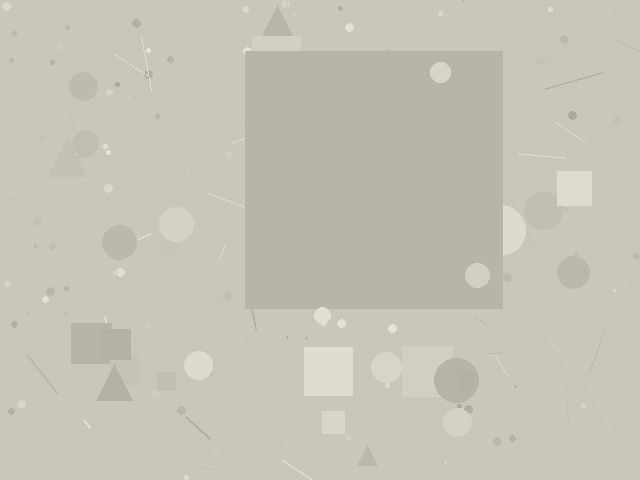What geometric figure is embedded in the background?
A square is embedded in the background.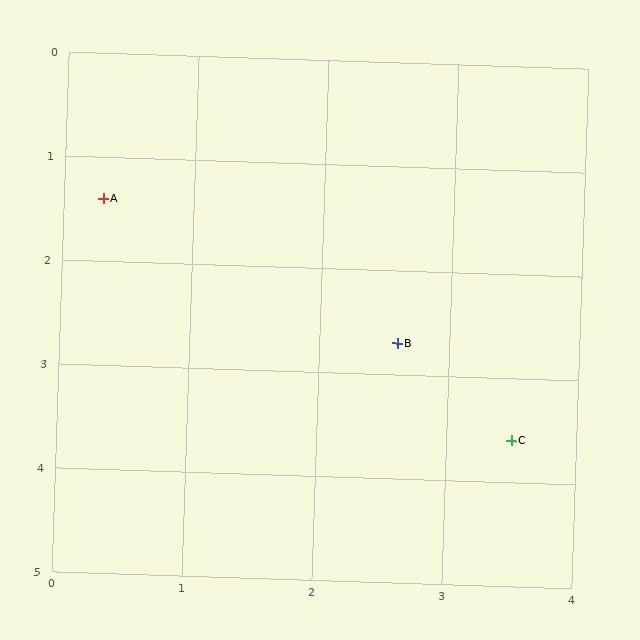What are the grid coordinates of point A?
Point A is at approximately (0.3, 1.4).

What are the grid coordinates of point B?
Point B is at approximately (2.6, 2.7).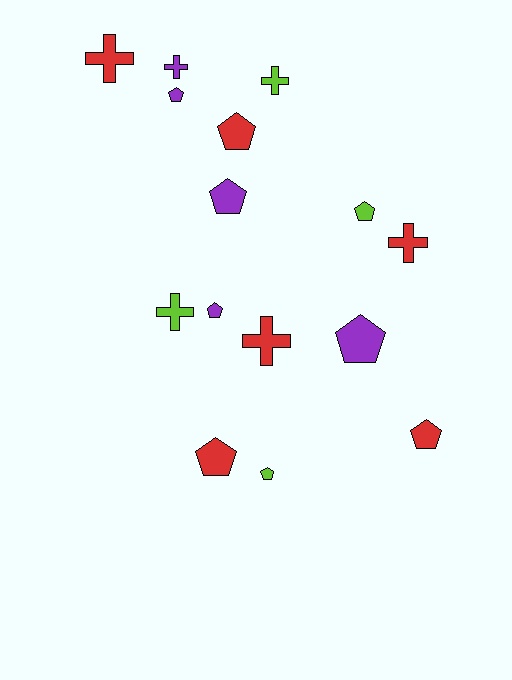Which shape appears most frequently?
Pentagon, with 9 objects.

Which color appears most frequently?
Red, with 6 objects.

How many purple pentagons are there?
There are 4 purple pentagons.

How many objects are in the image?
There are 15 objects.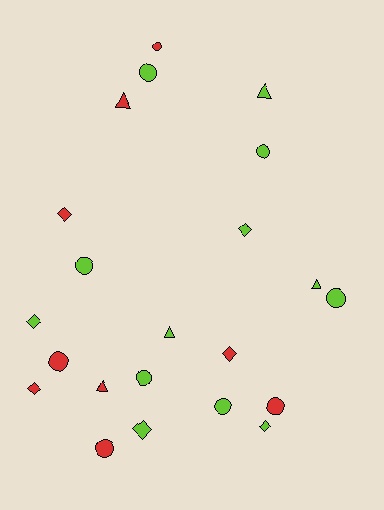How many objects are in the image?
There are 22 objects.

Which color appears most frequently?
Lime, with 13 objects.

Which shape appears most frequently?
Circle, with 10 objects.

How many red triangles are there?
There are 2 red triangles.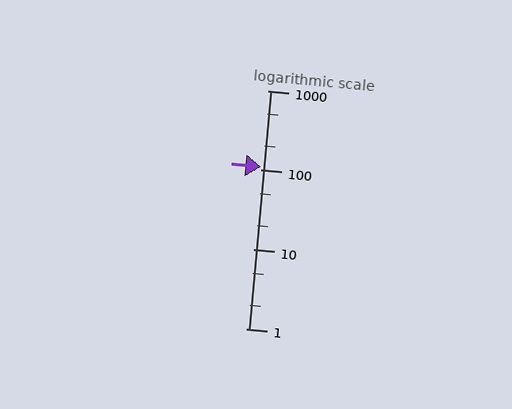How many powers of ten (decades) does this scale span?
The scale spans 3 decades, from 1 to 1000.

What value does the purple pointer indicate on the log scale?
The pointer indicates approximately 110.